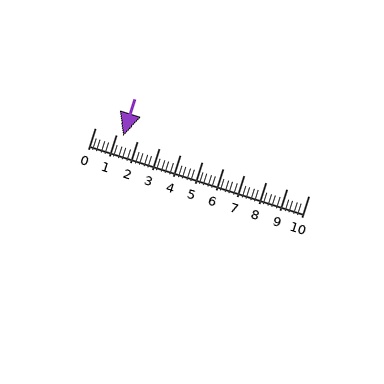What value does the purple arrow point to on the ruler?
The purple arrow points to approximately 1.3.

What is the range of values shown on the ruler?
The ruler shows values from 0 to 10.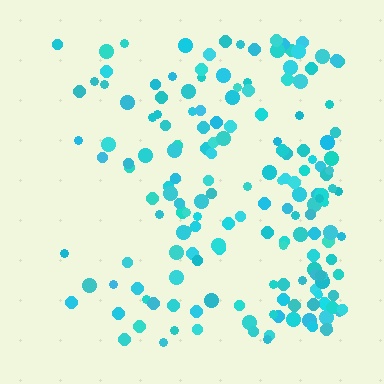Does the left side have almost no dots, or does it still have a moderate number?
Still a moderate number, just noticeably fewer than the right.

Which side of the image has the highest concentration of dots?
The right.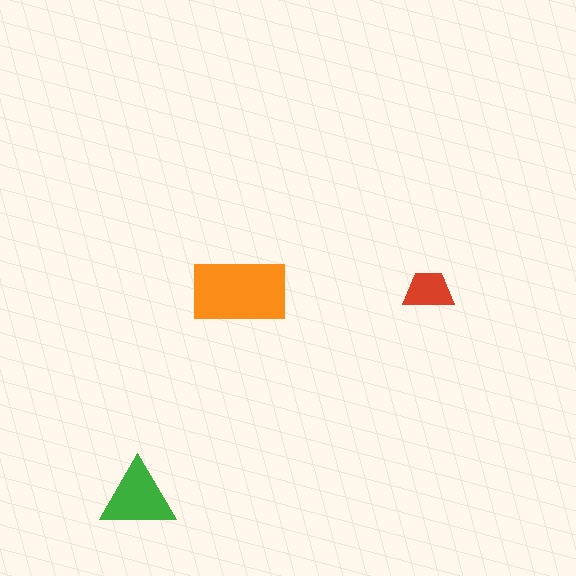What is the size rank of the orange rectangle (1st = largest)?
1st.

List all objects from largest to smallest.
The orange rectangle, the green triangle, the red trapezoid.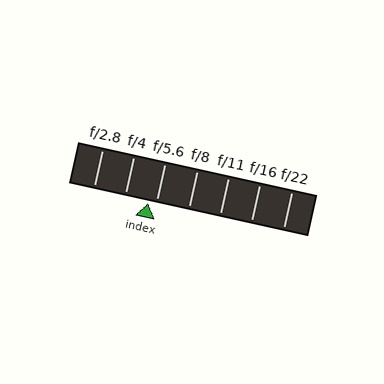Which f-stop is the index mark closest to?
The index mark is closest to f/5.6.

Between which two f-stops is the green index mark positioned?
The index mark is between f/4 and f/5.6.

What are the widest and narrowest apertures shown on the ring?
The widest aperture shown is f/2.8 and the narrowest is f/22.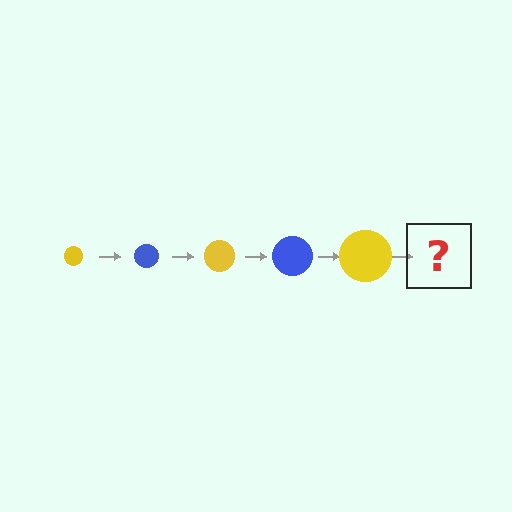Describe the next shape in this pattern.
It should be a blue circle, larger than the previous one.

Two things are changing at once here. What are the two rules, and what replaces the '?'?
The two rules are that the circle grows larger each step and the color cycles through yellow and blue. The '?' should be a blue circle, larger than the previous one.